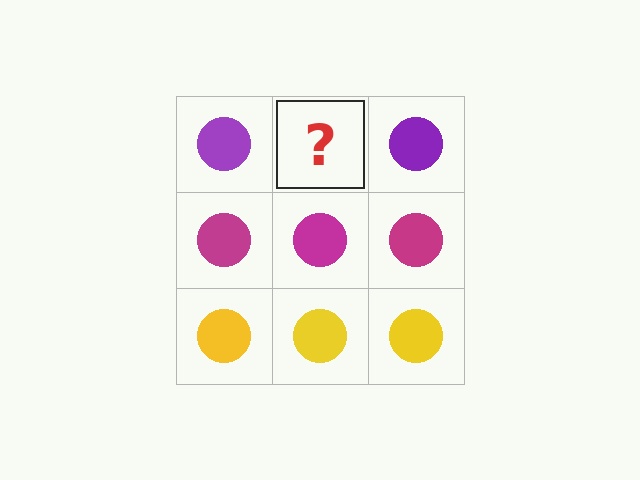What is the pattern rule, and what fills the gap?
The rule is that each row has a consistent color. The gap should be filled with a purple circle.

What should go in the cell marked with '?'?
The missing cell should contain a purple circle.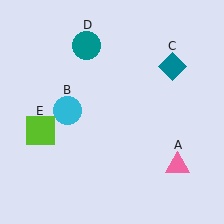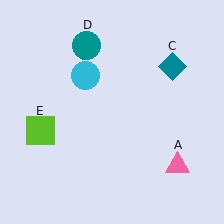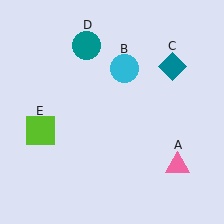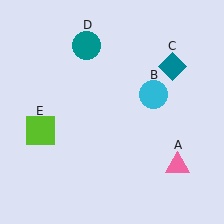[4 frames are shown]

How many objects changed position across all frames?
1 object changed position: cyan circle (object B).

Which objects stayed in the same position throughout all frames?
Pink triangle (object A) and teal diamond (object C) and teal circle (object D) and lime square (object E) remained stationary.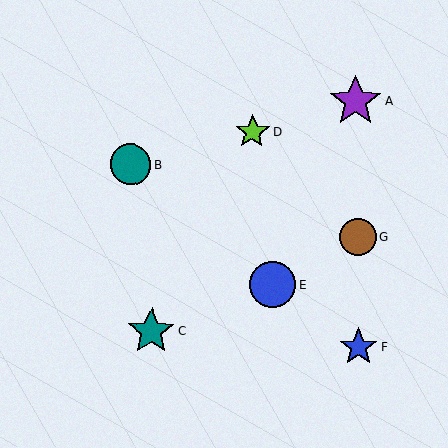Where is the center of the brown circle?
The center of the brown circle is at (358, 237).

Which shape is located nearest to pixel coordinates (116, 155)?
The teal circle (labeled B) at (131, 164) is nearest to that location.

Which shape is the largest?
The purple star (labeled A) is the largest.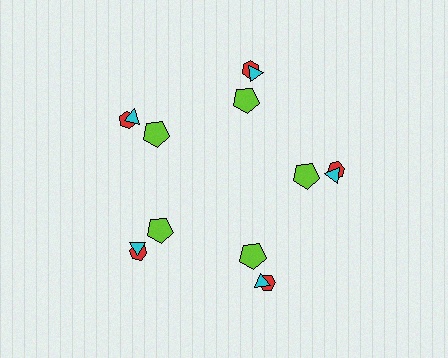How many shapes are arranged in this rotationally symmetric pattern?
There are 15 shapes, arranged in 5 groups of 3.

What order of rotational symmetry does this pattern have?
This pattern has 5-fold rotational symmetry.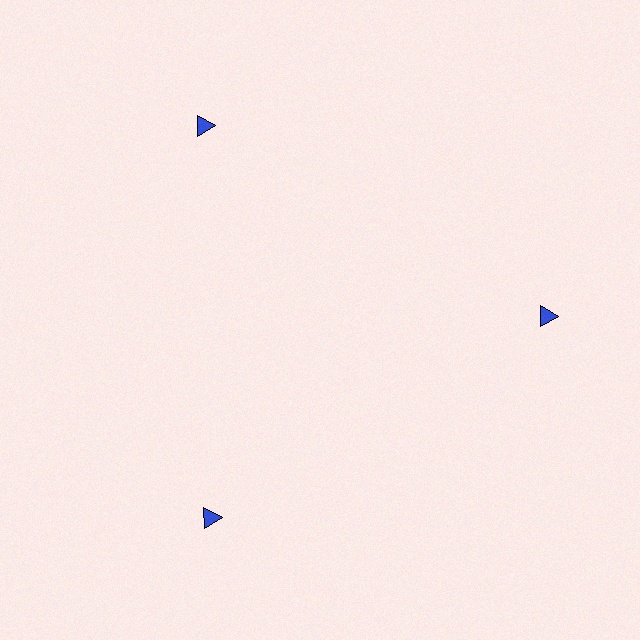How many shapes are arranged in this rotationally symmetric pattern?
There are 3 shapes, arranged in 3 groups of 1.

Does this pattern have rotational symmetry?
Yes, this pattern has 3-fold rotational symmetry. It looks the same after rotating 120 degrees around the center.